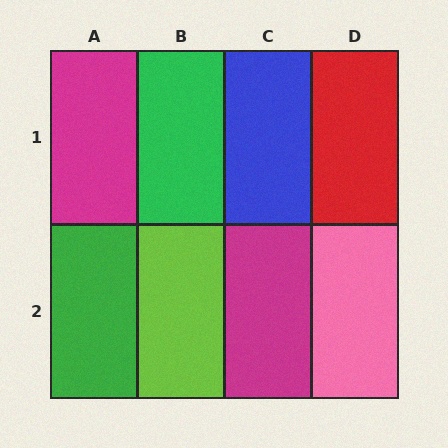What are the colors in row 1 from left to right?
Magenta, green, blue, red.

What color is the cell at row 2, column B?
Lime.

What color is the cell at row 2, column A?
Green.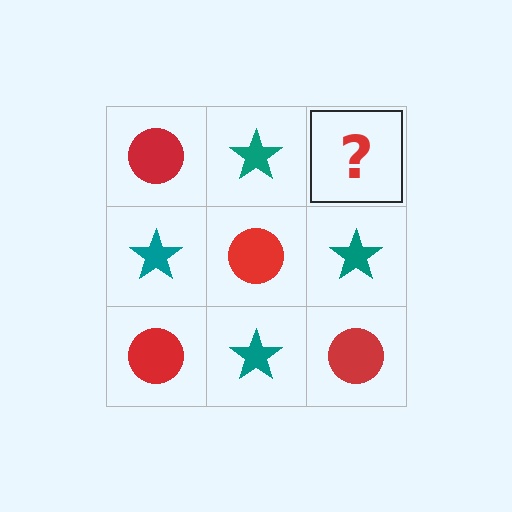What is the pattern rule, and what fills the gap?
The rule is that it alternates red circle and teal star in a checkerboard pattern. The gap should be filled with a red circle.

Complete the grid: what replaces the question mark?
The question mark should be replaced with a red circle.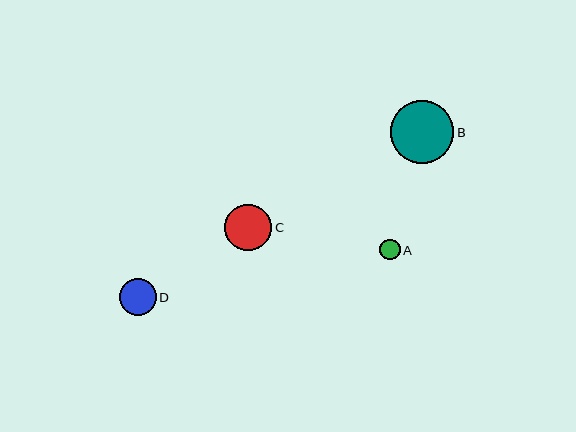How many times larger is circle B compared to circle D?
Circle B is approximately 1.7 times the size of circle D.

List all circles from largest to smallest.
From largest to smallest: B, C, D, A.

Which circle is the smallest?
Circle A is the smallest with a size of approximately 20 pixels.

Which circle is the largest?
Circle B is the largest with a size of approximately 63 pixels.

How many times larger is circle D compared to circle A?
Circle D is approximately 1.8 times the size of circle A.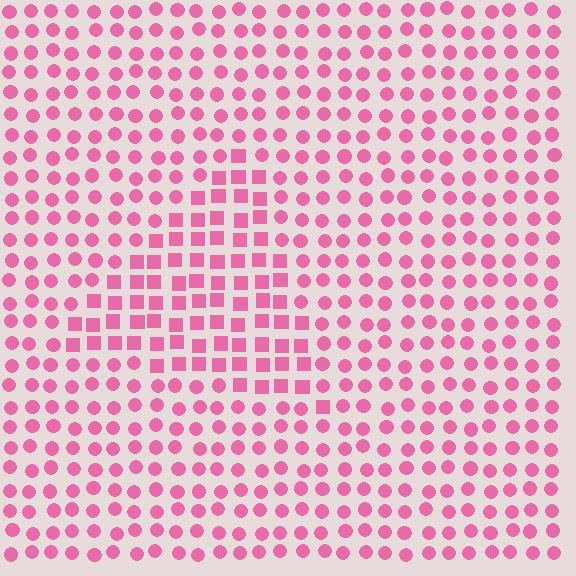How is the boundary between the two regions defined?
The boundary is defined by a change in element shape: squares inside vs. circles outside. All elements share the same color and spacing.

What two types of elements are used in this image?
The image uses squares inside the triangle region and circles outside it.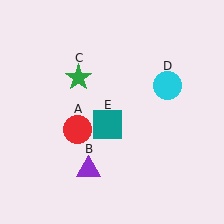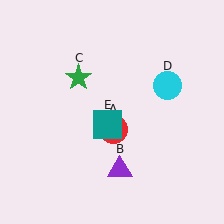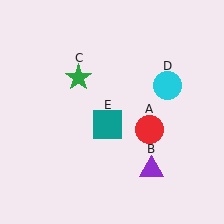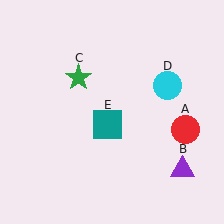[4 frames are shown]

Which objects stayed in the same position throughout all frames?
Green star (object C) and cyan circle (object D) and teal square (object E) remained stationary.